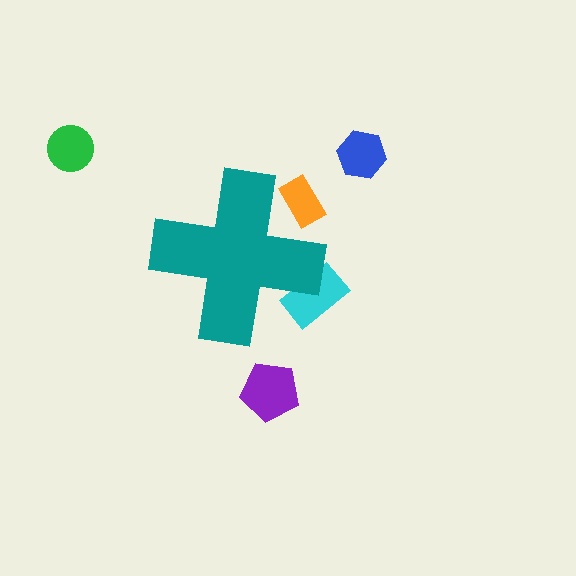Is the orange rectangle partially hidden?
Yes, the orange rectangle is partially hidden behind the teal cross.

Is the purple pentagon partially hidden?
No, the purple pentagon is fully visible.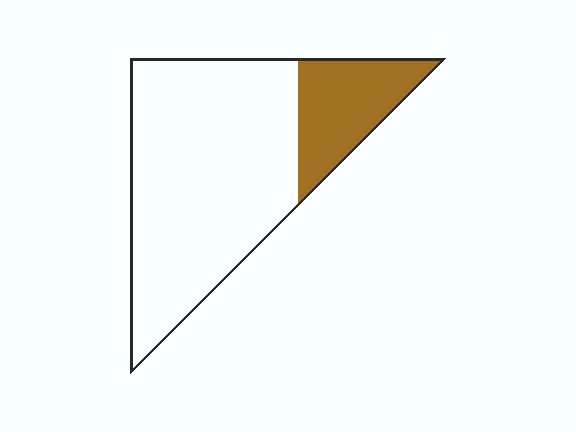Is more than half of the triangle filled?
No.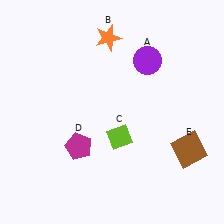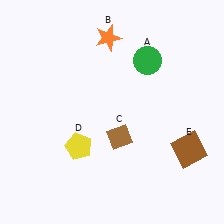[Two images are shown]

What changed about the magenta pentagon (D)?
In Image 1, D is magenta. In Image 2, it changed to yellow.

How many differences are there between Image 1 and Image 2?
There are 3 differences between the two images.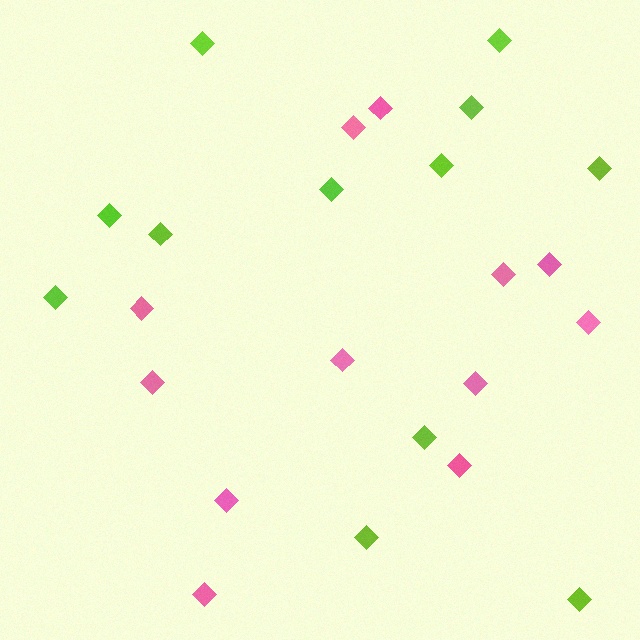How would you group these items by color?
There are 2 groups: one group of lime diamonds (12) and one group of pink diamonds (12).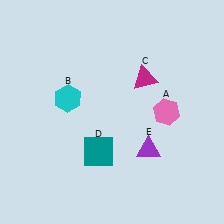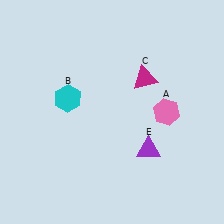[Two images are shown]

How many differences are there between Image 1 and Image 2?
There is 1 difference between the two images.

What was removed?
The teal square (D) was removed in Image 2.